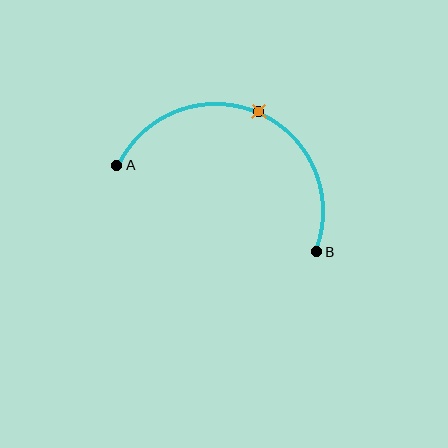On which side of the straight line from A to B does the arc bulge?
The arc bulges above the straight line connecting A and B.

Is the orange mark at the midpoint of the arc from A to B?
Yes. The orange mark lies on the arc at equal arc-length from both A and B — it is the arc midpoint.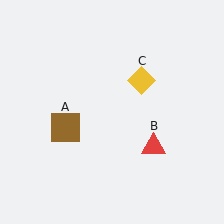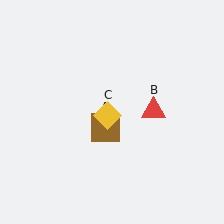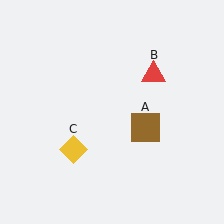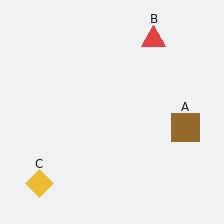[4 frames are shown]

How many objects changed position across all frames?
3 objects changed position: brown square (object A), red triangle (object B), yellow diamond (object C).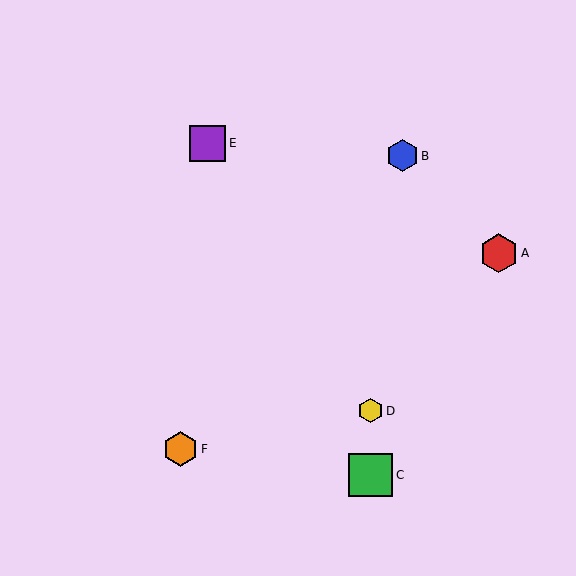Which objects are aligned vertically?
Objects C, D are aligned vertically.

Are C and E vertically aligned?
No, C is at x≈371 and E is at x≈207.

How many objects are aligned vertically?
2 objects (C, D) are aligned vertically.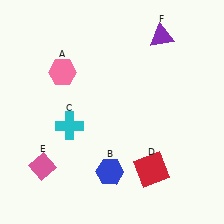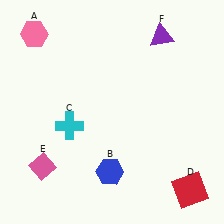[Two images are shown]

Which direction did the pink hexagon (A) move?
The pink hexagon (A) moved up.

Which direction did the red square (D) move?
The red square (D) moved right.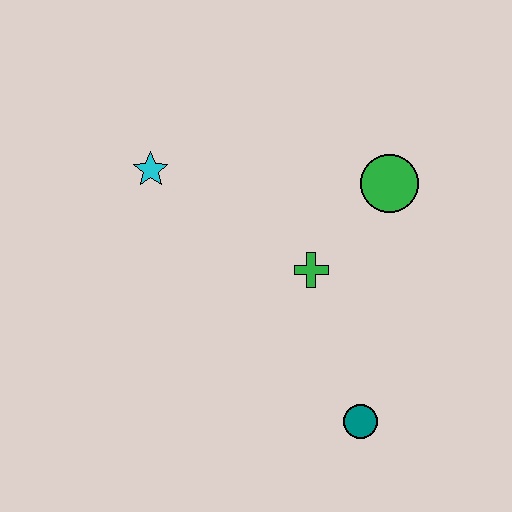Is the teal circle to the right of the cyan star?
Yes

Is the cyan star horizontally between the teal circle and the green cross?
No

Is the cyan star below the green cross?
No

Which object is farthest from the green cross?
The cyan star is farthest from the green cross.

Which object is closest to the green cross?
The green circle is closest to the green cross.